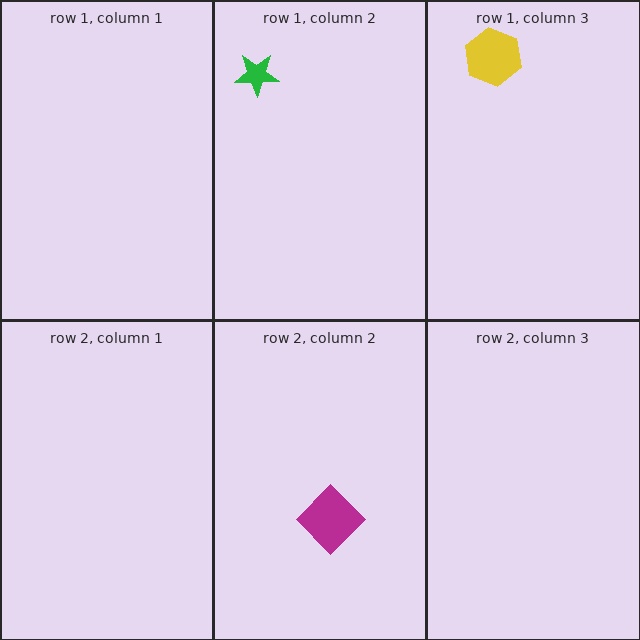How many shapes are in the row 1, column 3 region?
1.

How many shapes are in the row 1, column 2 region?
1.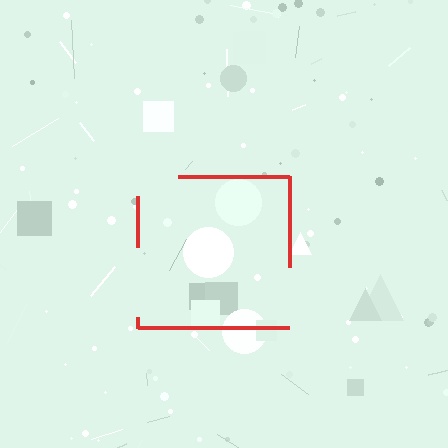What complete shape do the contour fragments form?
The contour fragments form a square.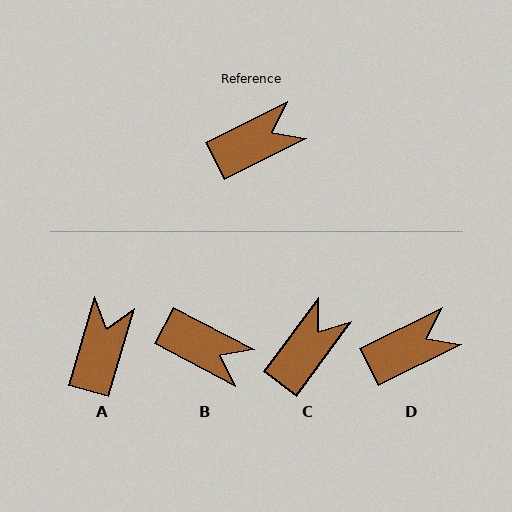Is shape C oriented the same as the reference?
No, it is off by about 27 degrees.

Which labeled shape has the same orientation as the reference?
D.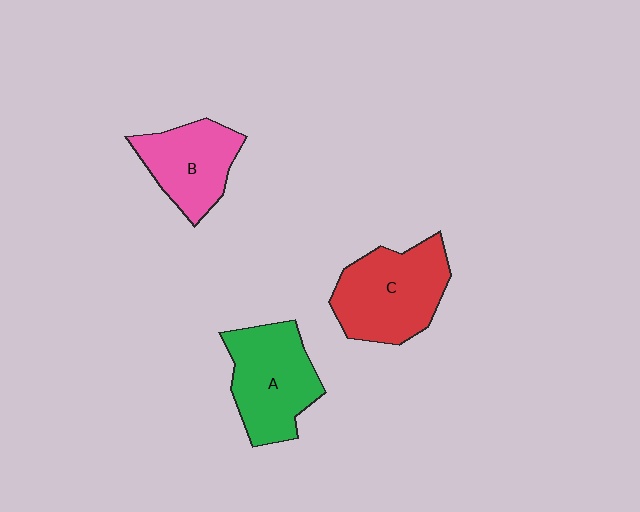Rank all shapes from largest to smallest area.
From largest to smallest: C (red), A (green), B (pink).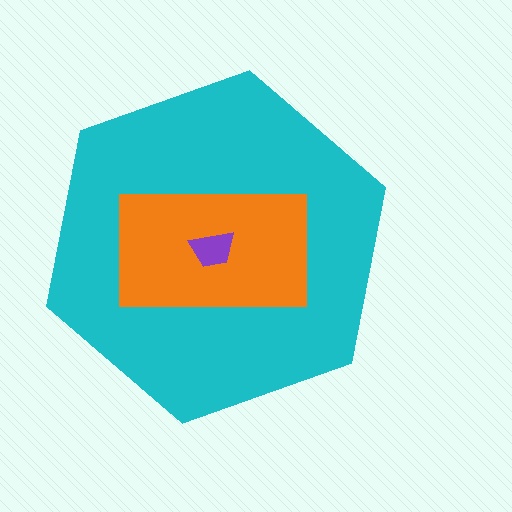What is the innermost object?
The purple trapezoid.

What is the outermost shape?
The cyan hexagon.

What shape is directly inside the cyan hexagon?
The orange rectangle.